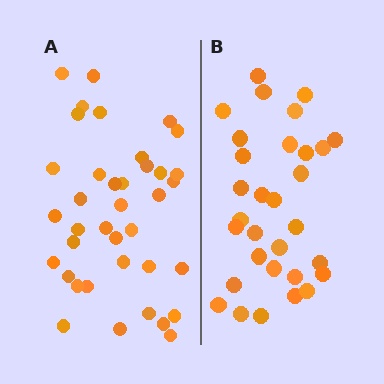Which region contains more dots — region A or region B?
Region A (the left region) has more dots.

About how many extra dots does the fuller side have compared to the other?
Region A has roughly 8 or so more dots than region B.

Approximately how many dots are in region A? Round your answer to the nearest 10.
About 40 dots. (The exact count is 38, which rounds to 40.)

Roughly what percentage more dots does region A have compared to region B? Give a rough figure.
About 25% more.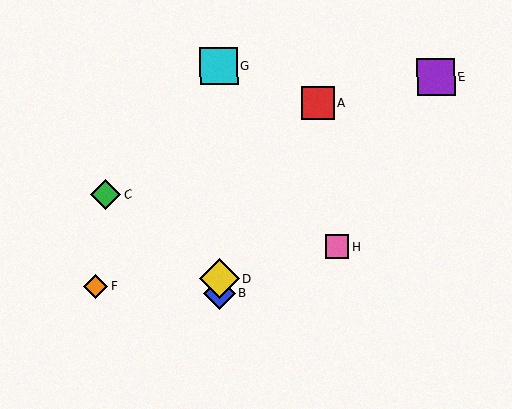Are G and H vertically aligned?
No, G is at x≈219 and H is at x≈338.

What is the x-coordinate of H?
Object H is at x≈338.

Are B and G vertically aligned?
Yes, both are at x≈220.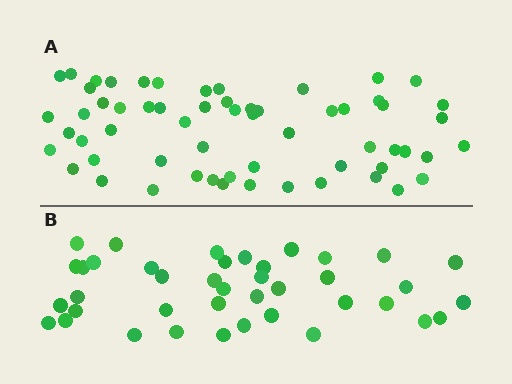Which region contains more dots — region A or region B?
Region A (the top region) has more dots.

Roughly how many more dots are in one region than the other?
Region A has approximately 20 more dots than region B.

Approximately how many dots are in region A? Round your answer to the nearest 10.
About 60 dots.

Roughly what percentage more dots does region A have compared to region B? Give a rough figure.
About 50% more.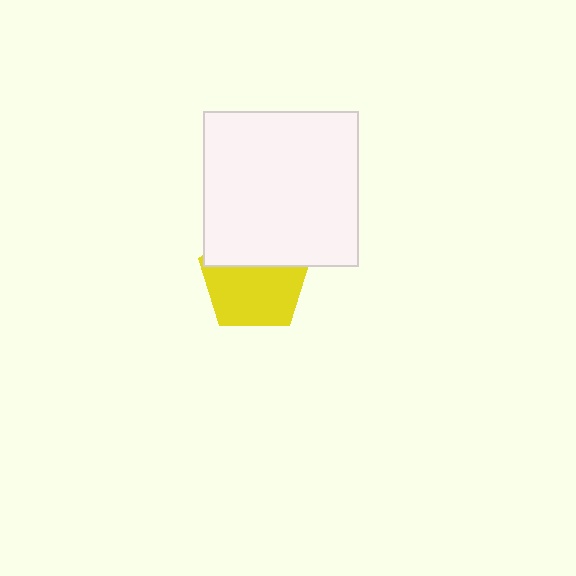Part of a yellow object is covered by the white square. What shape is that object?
It is a pentagon.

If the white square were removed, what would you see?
You would see the complete yellow pentagon.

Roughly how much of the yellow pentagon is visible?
About half of it is visible (roughly 62%).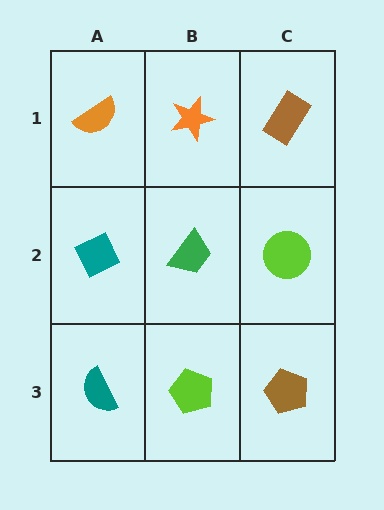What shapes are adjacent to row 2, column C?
A brown rectangle (row 1, column C), a brown pentagon (row 3, column C), a green trapezoid (row 2, column B).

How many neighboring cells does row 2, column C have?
3.